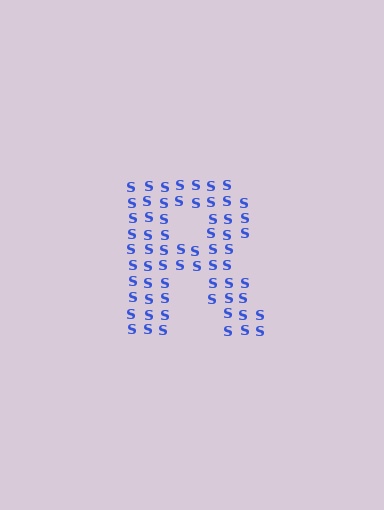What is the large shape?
The large shape is the letter R.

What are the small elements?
The small elements are letter S's.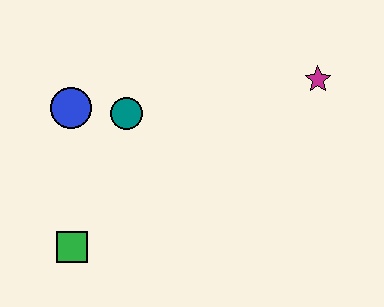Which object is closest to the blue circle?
The teal circle is closest to the blue circle.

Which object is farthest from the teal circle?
The magenta star is farthest from the teal circle.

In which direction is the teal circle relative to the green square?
The teal circle is above the green square.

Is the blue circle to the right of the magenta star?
No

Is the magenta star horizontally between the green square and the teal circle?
No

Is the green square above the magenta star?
No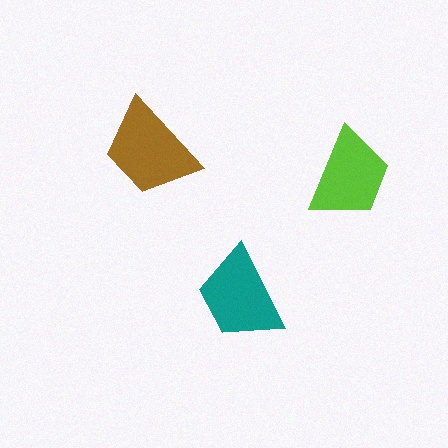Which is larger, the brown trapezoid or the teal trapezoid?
The brown one.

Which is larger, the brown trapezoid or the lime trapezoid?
The brown one.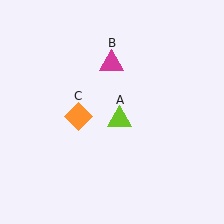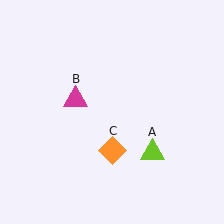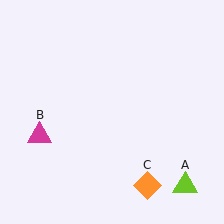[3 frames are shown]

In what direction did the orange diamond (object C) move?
The orange diamond (object C) moved down and to the right.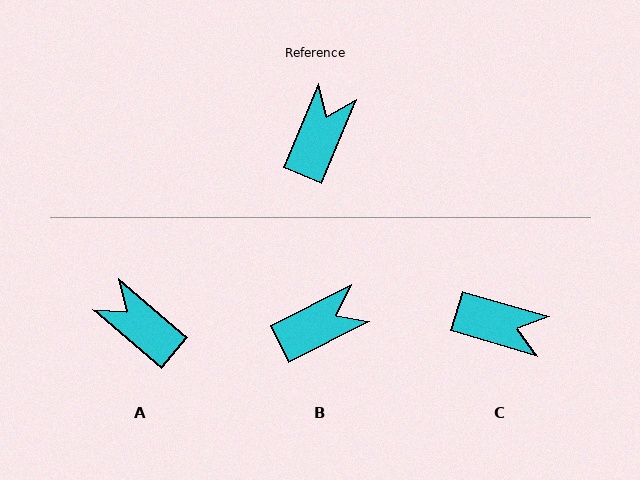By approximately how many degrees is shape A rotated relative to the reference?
Approximately 72 degrees counter-clockwise.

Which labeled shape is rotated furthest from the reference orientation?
C, about 84 degrees away.